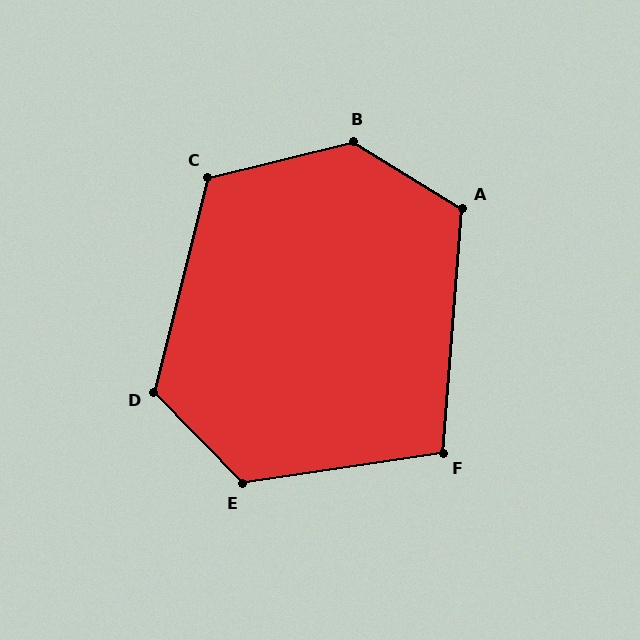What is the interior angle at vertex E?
Approximately 125 degrees (obtuse).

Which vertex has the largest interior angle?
B, at approximately 135 degrees.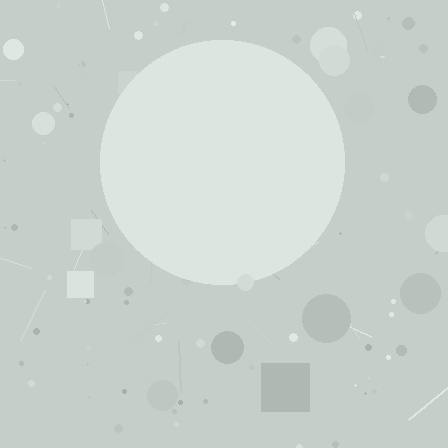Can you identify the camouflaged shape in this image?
The camouflaged shape is a circle.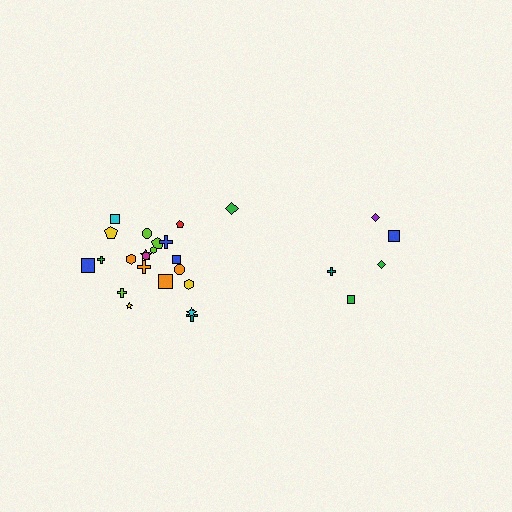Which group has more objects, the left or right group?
The left group.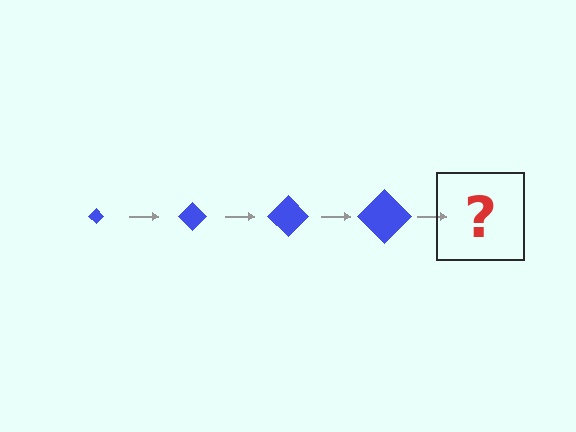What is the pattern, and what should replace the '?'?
The pattern is that the diamond gets progressively larger each step. The '?' should be a blue diamond, larger than the previous one.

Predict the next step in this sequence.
The next step is a blue diamond, larger than the previous one.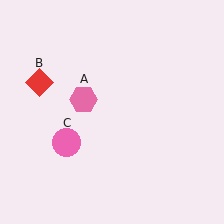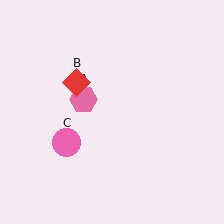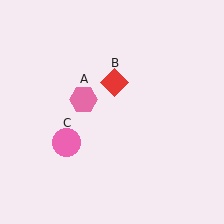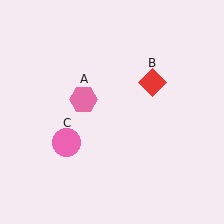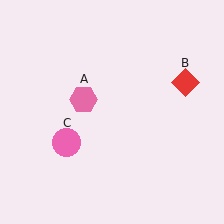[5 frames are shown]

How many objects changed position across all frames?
1 object changed position: red diamond (object B).